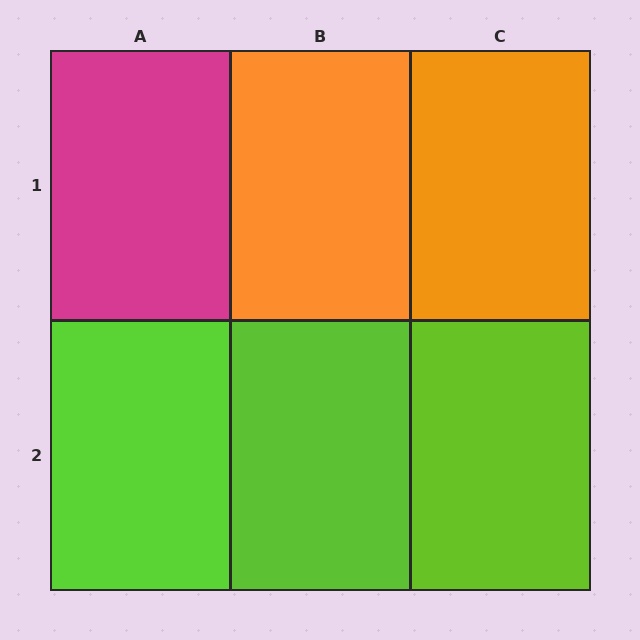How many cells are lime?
3 cells are lime.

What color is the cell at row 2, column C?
Lime.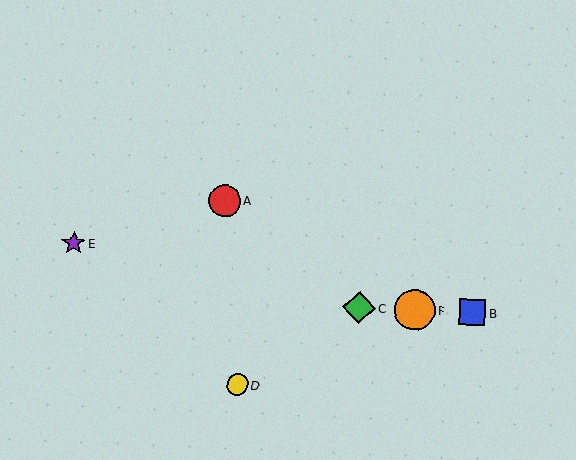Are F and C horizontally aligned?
Yes, both are at y≈310.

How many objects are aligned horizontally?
3 objects (B, C, F) are aligned horizontally.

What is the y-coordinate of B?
Object B is at y≈312.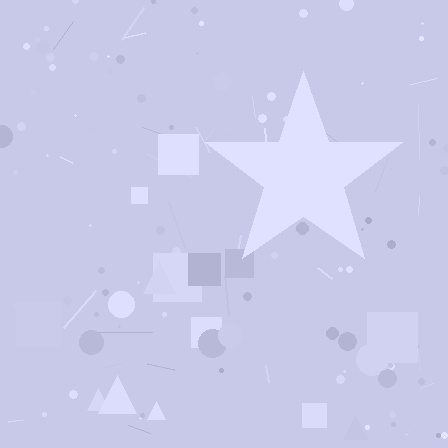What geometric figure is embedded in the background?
A star is embedded in the background.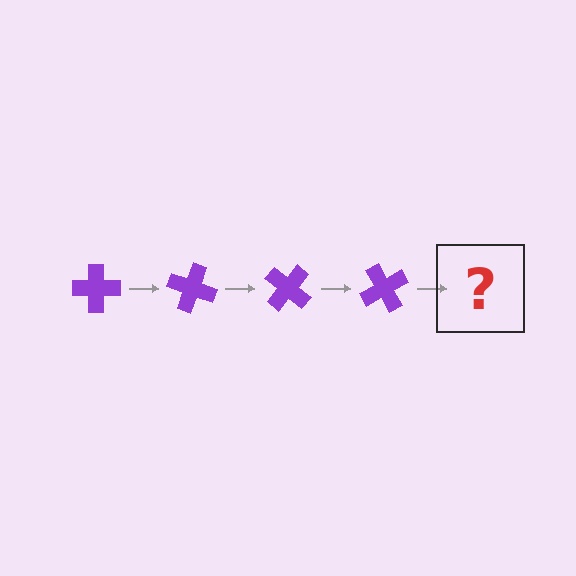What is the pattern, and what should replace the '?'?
The pattern is that the cross rotates 20 degrees each step. The '?' should be a purple cross rotated 80 degrees.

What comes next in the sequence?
The next element should be a purple cross rotated 80 degrees.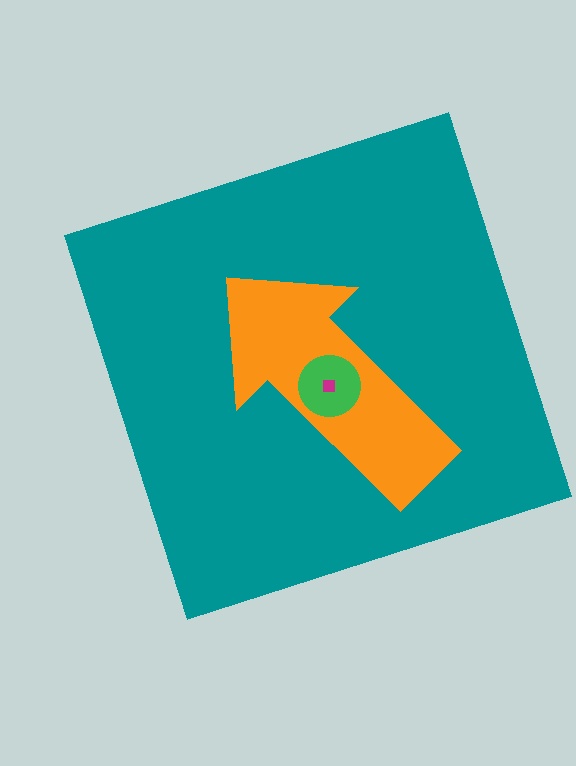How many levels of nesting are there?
4.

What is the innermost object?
The magenta square.